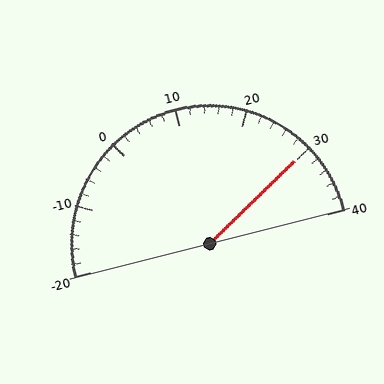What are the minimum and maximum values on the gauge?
The gauge ranges from -20 to 40.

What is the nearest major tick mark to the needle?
The nearest major tick mark is 30.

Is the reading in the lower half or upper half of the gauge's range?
The reading is in the upper half of the range (-20 to 40).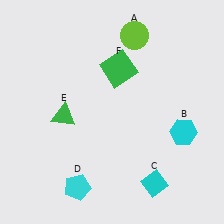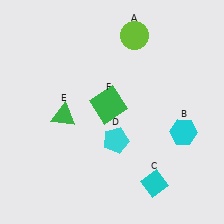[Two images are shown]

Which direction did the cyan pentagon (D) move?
The cyan pentagon (D) moved up.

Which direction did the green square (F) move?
The green square (F) moved down.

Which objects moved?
The objects that moved are: the cyan pentagon (D), the green square (F).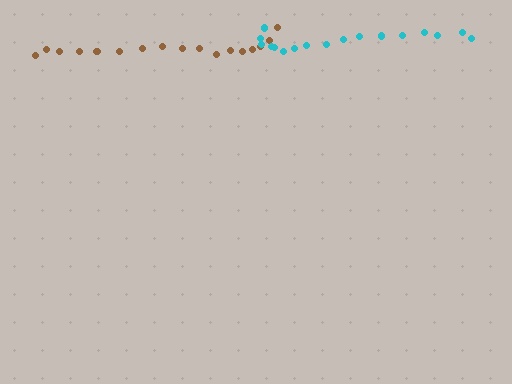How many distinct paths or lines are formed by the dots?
There are 2 distinct paths.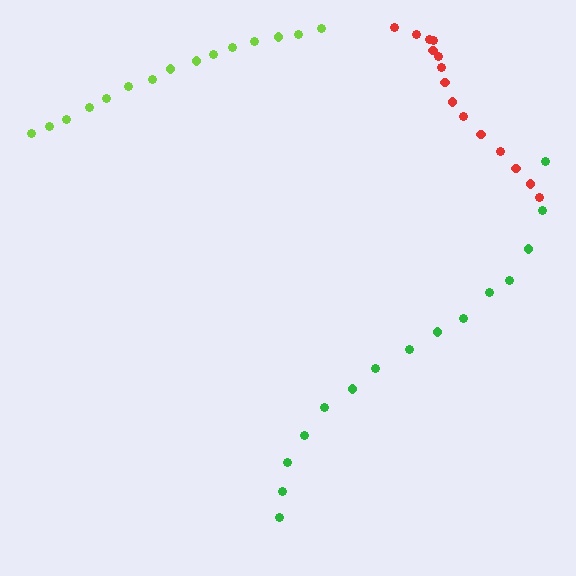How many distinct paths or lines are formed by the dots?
There are 3 distinct paths.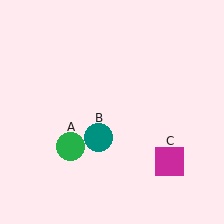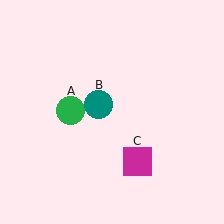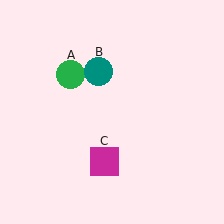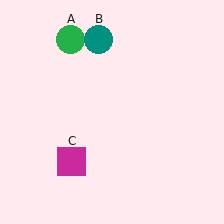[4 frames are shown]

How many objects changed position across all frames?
3 objects changed position: green circle (object A), teal circle (object B), magenta square (object C).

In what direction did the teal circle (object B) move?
The teal circle (object B) moved up.